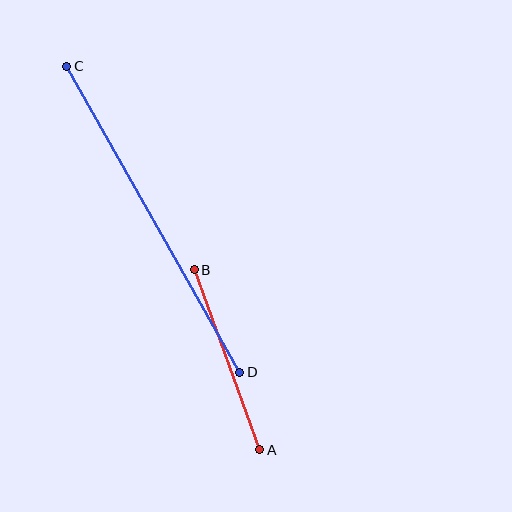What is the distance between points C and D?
The distance is approximately 352 pixels.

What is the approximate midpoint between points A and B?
The midpoint is at approximately (227, 360) pixels.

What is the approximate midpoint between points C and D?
The midpoint is at approximately (153, 219) pixels.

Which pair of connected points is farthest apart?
Points C and D are farthest apart.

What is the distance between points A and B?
The distance is approximately 192 pixels.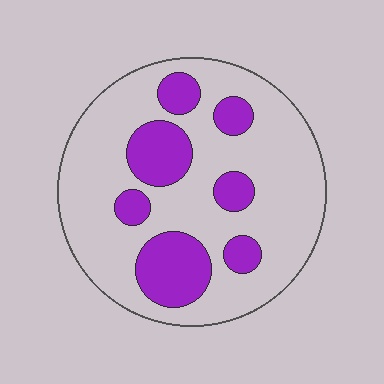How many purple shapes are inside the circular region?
7.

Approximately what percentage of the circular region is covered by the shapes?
Approximately 25%.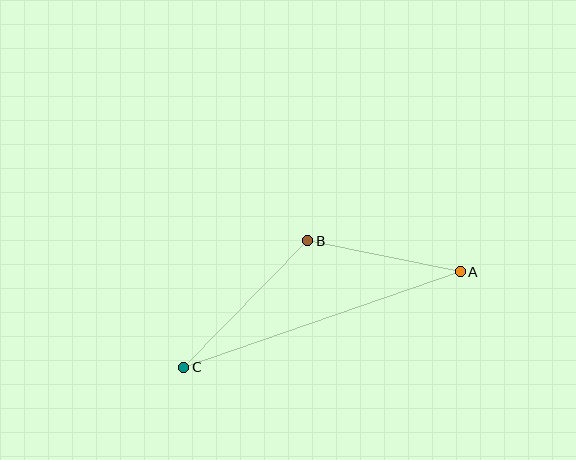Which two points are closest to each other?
Points A and B are closest to each other.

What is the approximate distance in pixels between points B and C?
The distance between B and C is approximately 177 pixels.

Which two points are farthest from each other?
Points A and C are farthest from each other.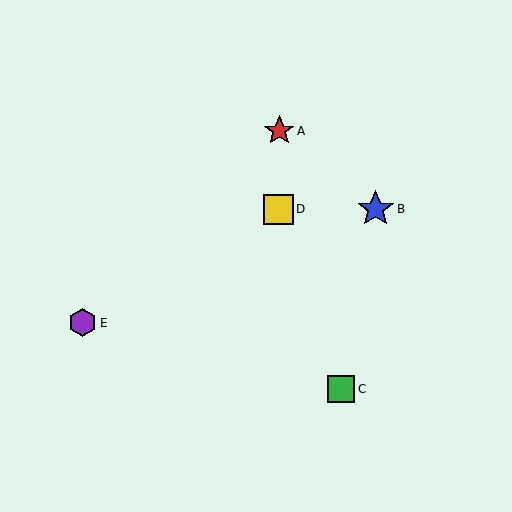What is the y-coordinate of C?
Object C is at y≈389.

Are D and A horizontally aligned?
No, D is at y≈209 and A is at y≈131.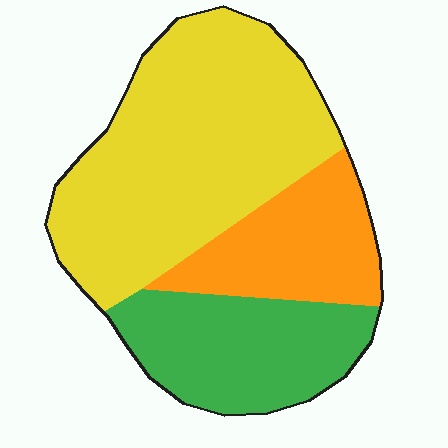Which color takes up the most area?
Yellow, at roughly 55%.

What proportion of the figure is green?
Green takes up between a sixth and a third of the figure.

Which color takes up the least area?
Orange, at roughly 20%.